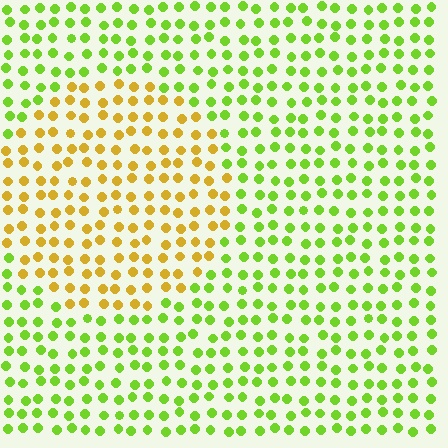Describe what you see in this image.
The image is filled with small lime elements in a uniform arrangement. A circle-shaped region is visible where the elements are tinted to a slightly different hue, forming a subtle color boundary.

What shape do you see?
I see a circle.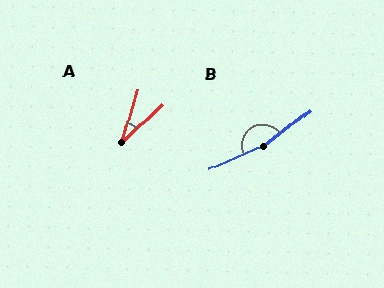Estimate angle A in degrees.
Approximately 31 degrees.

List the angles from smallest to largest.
A (31°), B (167°).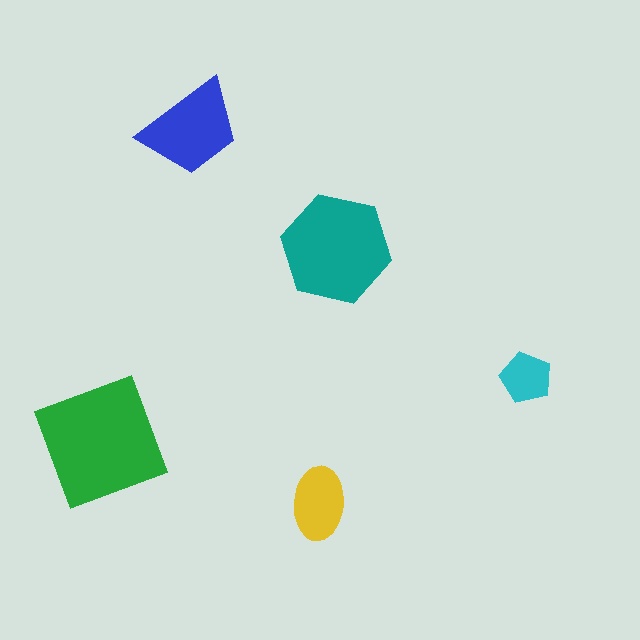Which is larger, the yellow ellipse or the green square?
The green square.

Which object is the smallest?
The cyan pentagon.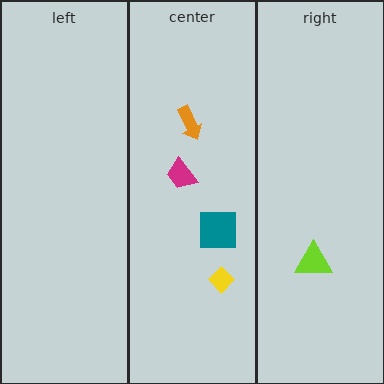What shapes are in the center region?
The magenta trapezoid, the yellow diamond, the orange arrow, the teal square.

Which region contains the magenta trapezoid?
The center region.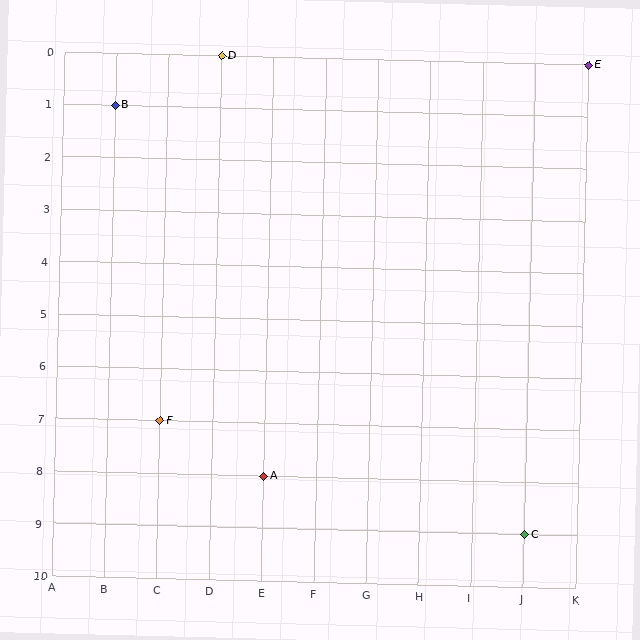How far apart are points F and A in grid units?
Points F and A are 2 columns and 1 row apart (about 2.2 grid units diagonally).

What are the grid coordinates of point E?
Point E is at grid coordinates (K, 0).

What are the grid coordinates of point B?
Point B is at grid coordinates (B, 1).